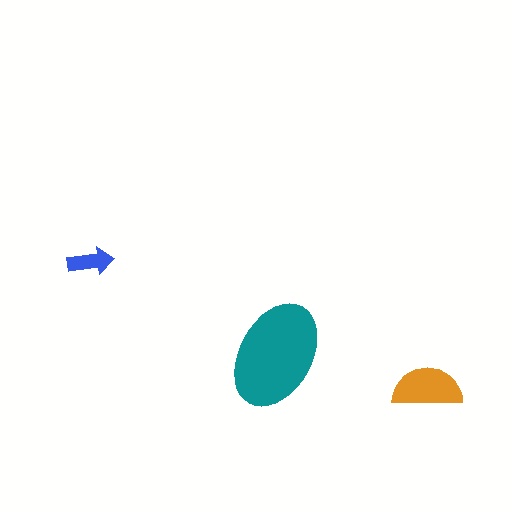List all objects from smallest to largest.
The blue arrow, the orange semicircle, the teal ellipse.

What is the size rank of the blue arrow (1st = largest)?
3rd.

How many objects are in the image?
There are 3 objects in the image.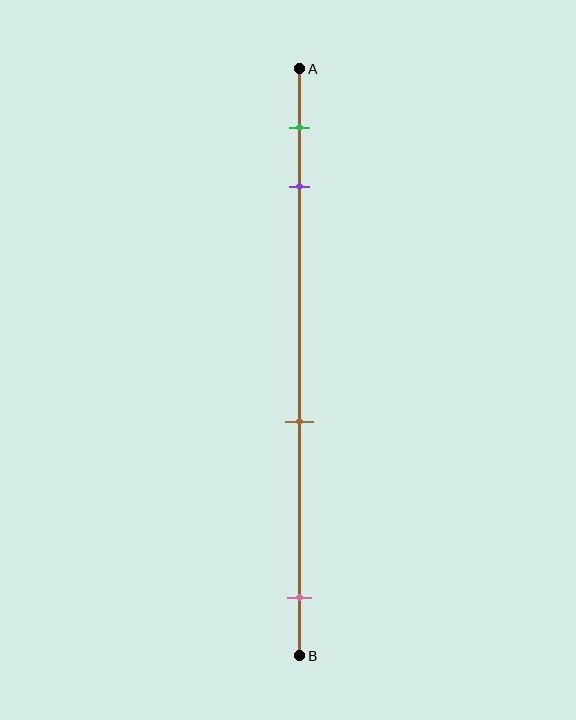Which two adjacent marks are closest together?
The green and purple marks are the closest adjacent pair.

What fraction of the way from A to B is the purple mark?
The purple mark is approximately 20% (0.2) of the way from A to B.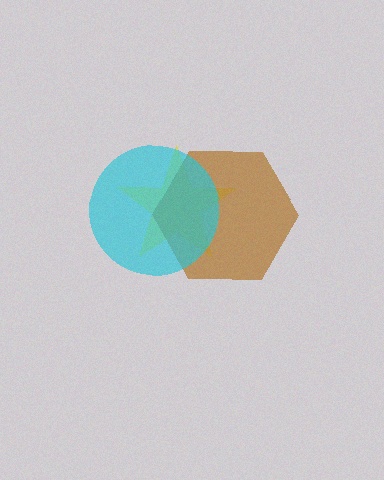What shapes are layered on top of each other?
The layered shapes are: a yellow star, a brown hexagon, a cyan circle.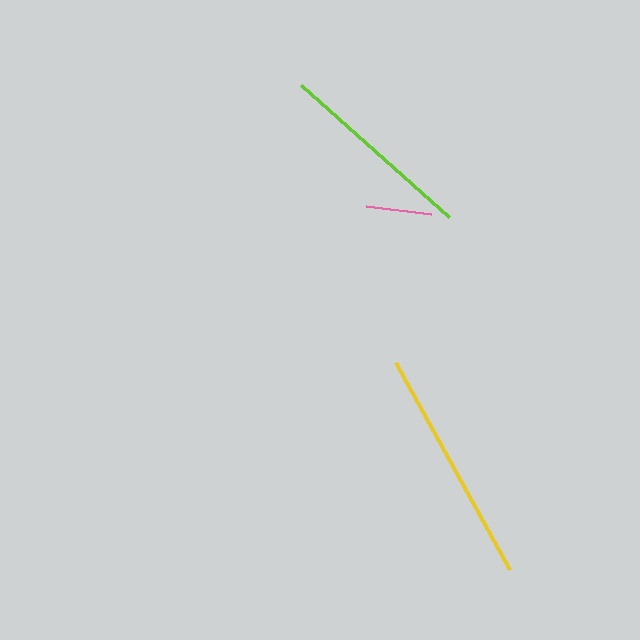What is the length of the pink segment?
The pink segment is approximately 66 pixels long.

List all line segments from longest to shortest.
From longest to shortest: yellow, lime, pink.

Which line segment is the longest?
The yellow line is the longest at approximately 237 pixels.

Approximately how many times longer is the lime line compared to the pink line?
The lime line is approximately 3.0 times the length of the pink line.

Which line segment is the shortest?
The pink line is the shortest at approximately 66 pixels.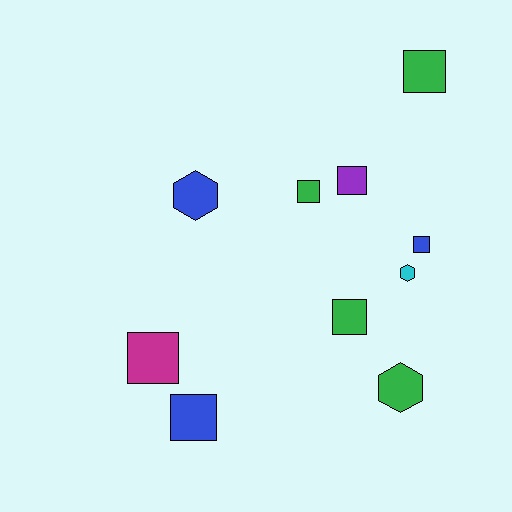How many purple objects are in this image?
There is 1 purple object.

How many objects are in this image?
There are 10 objects.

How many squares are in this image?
There are 7 squares.